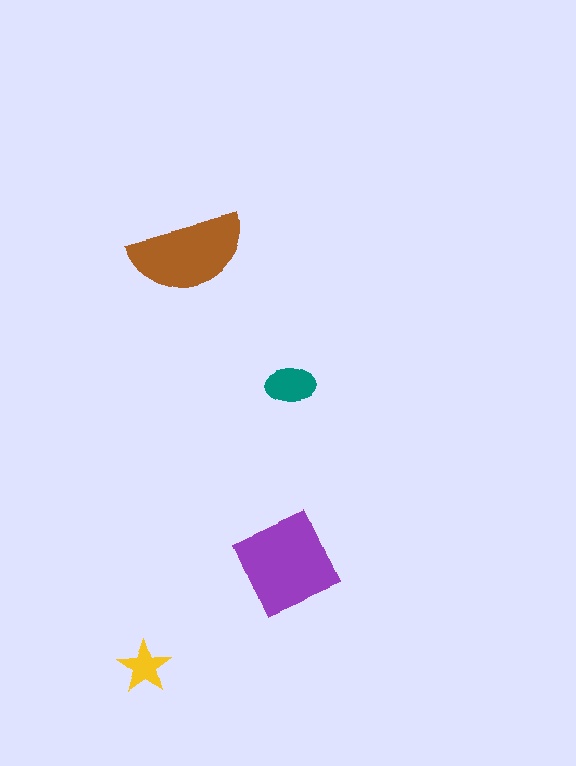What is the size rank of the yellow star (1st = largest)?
4th.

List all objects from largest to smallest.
The purple square, the brown semicircle, the teal ellipse, the yellow star.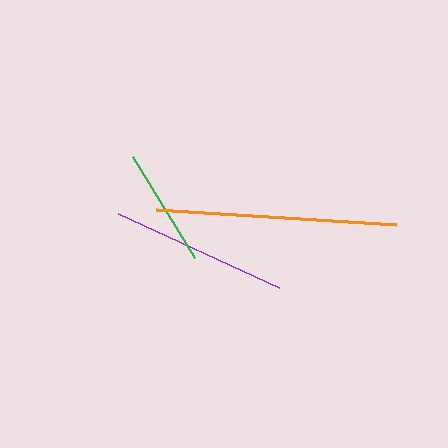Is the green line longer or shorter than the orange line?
The orange line is longer than the green line.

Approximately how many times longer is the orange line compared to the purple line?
The orange line is approximately 1.4 times the length of the purple line.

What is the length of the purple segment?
The purple segment is approximately 177 pixels long.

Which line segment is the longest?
The orange line is the longest at approximately 240 pixels.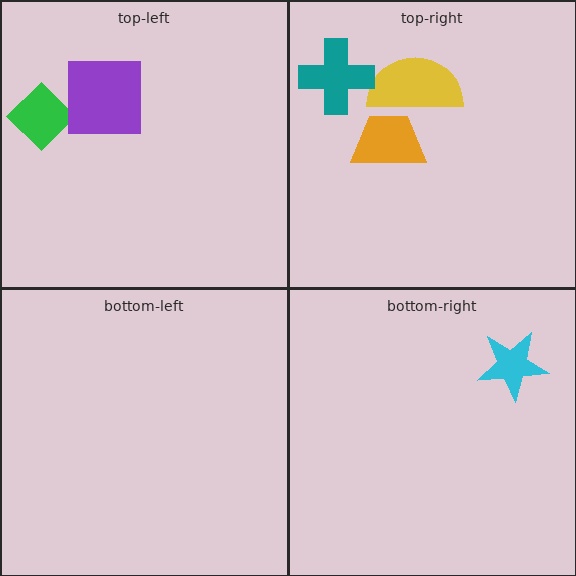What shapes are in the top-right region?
The orange trapezoid, the yellow semicircle, the teal cross.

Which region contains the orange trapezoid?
The top-right region.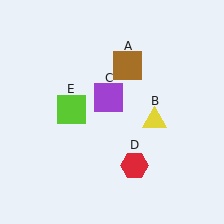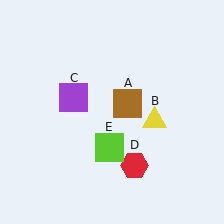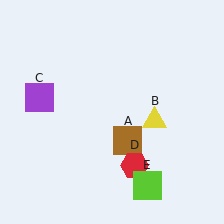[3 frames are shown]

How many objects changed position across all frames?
3 objects changed position: brown square (object A), purple square (object C), lime square (object E).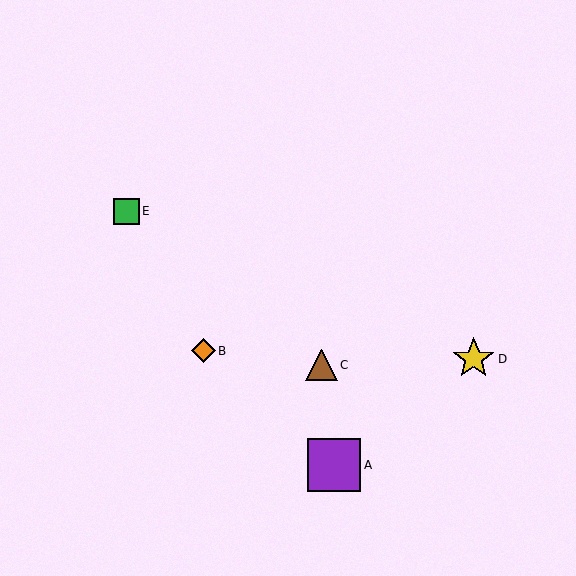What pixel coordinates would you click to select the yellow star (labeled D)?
Click at (474, 359) to select the yellow star D.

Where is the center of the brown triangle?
The center of the brown triangle is at (321, 365).